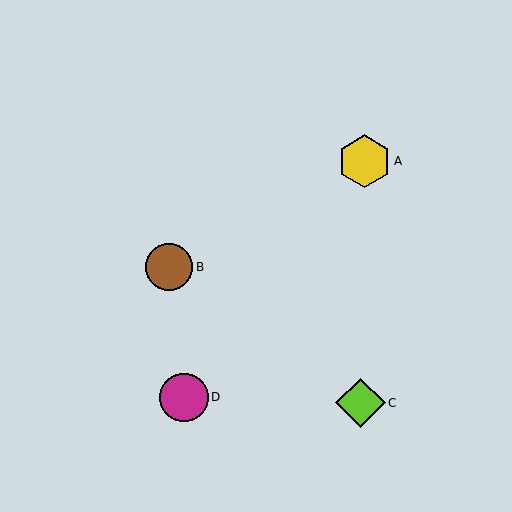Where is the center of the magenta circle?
The center of the magenta circle is at (184, 397).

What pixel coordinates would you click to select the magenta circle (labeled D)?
Click at (184, 397) to select the magenta circle D.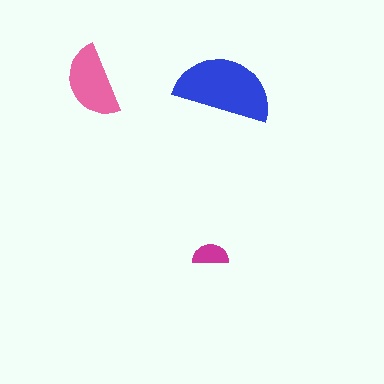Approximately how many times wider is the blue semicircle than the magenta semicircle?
About 2.5 times wider.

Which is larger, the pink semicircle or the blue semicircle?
The blue one.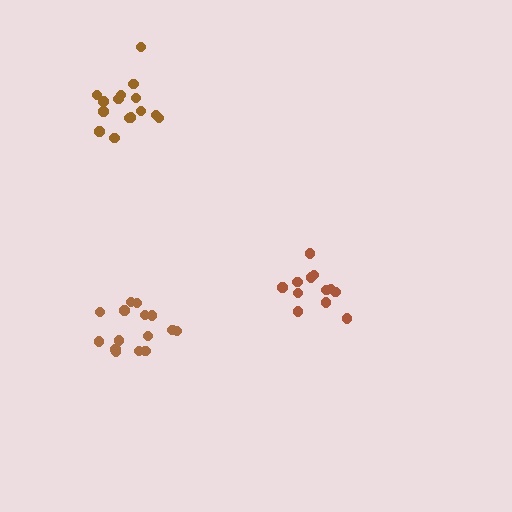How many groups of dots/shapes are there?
There are 3 groups.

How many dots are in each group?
Group 1: 15 dots, Group 2: 12 dots, Group 3: 15 dots (42 total).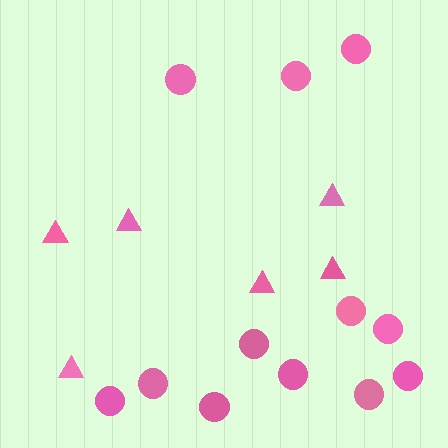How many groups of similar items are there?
There are 2 groups: one group of circles (12) and one group of triangles (6).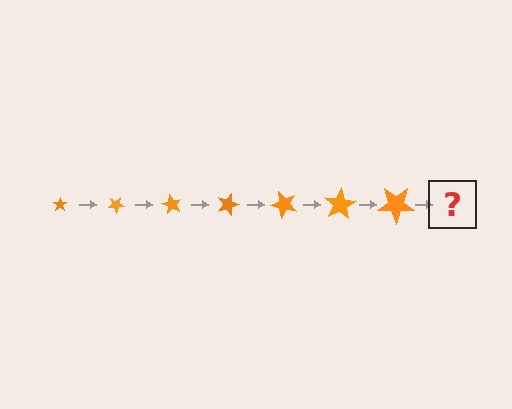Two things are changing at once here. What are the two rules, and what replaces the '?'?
The two rules are that the star grows larger each step and it rotates 30 degrees each step. The '?' should be a star, larger than the previous one and rotated 210 degrees from the start.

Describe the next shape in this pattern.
It should be a star, larger than the previous one and rotated 210 degrees from the start.